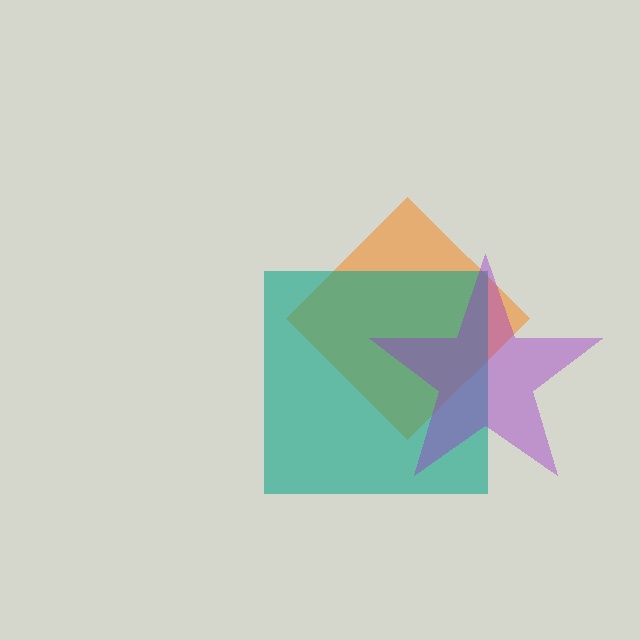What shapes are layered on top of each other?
The layered shapes are: an orange diamond, a teal square, a purple star.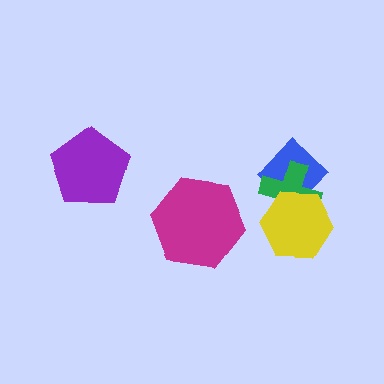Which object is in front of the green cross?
The yellow hexagon is in front of the green cross.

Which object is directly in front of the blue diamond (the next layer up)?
The green cross is directly in front of the blue diamond.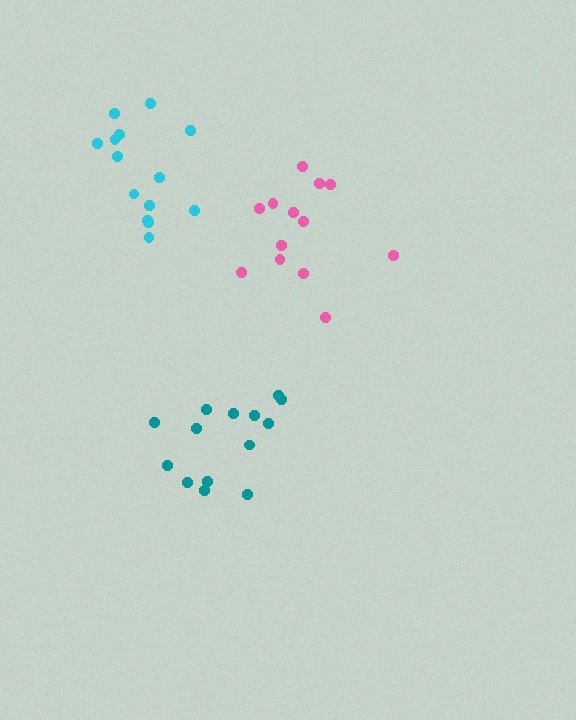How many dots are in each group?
Group 1: 13 dots, Group 2: 14 dots, Group 3: 14 dots (41 total).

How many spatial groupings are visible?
There are 3 spatial groupings.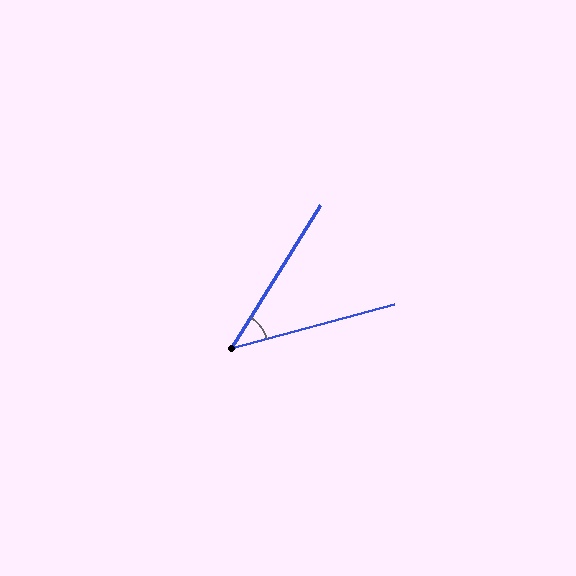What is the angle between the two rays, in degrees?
Approximately 43 degrees.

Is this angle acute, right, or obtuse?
It is acute.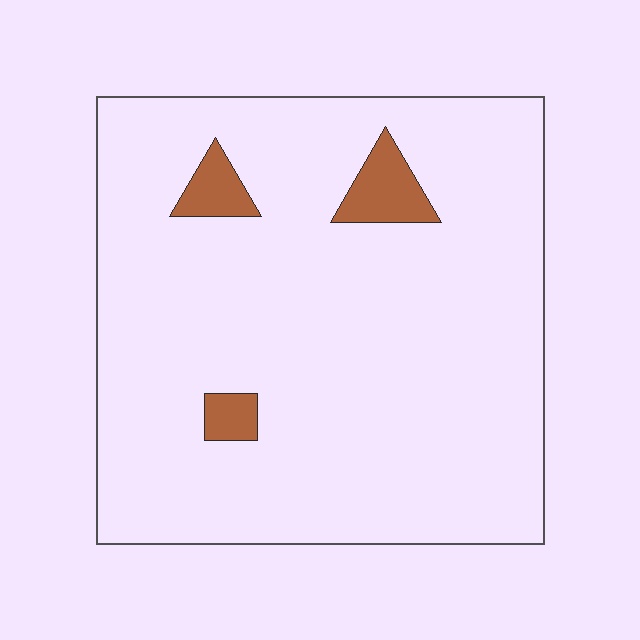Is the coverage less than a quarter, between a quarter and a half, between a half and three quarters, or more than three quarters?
Less than a quarter.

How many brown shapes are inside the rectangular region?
3.